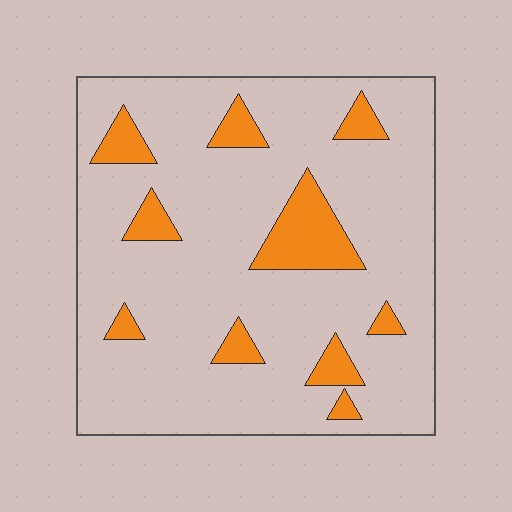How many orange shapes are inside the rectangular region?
10.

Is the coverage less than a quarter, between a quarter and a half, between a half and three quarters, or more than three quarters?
Less than a quarter.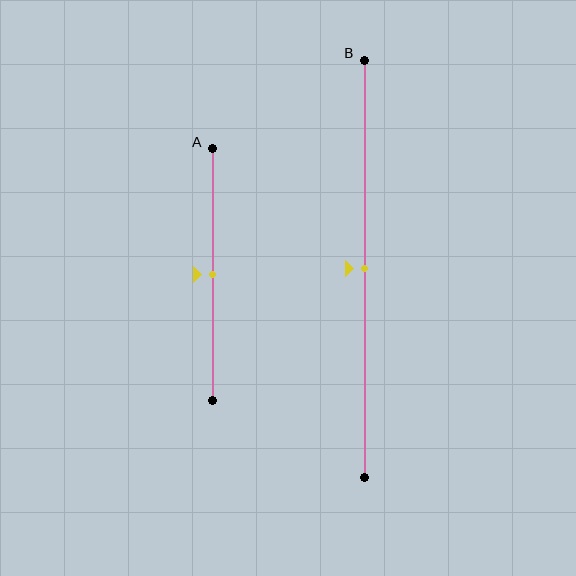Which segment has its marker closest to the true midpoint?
Segment A has its marker closest to the true midpoint.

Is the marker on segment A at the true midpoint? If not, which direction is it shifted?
Yes, the marker on segment A is at the true midpoint.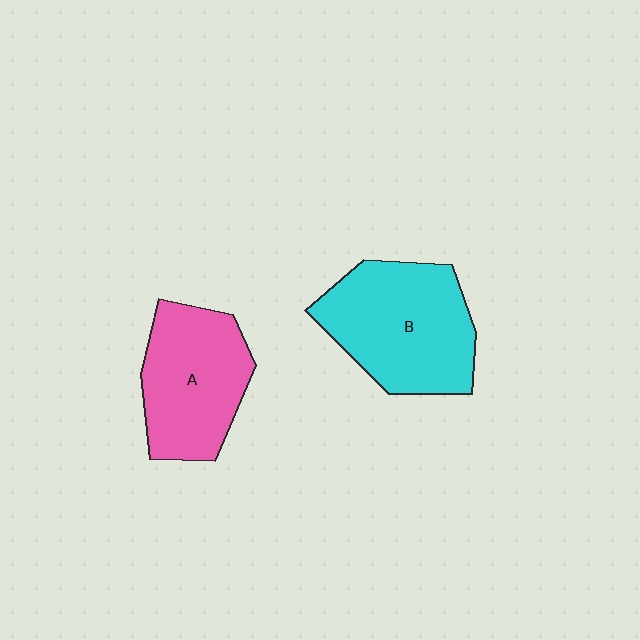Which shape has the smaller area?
Shape A (pink).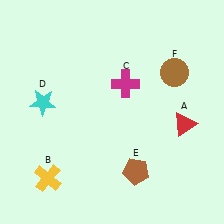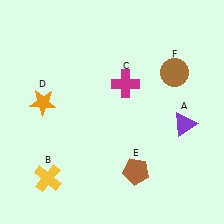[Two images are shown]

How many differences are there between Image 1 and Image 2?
There are 2 differences between the two images.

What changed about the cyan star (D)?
In Image 1, D is cyan. In Image 2, it changed to orange.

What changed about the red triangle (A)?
In Image 1, A is red. In Image 2, it changed to purple.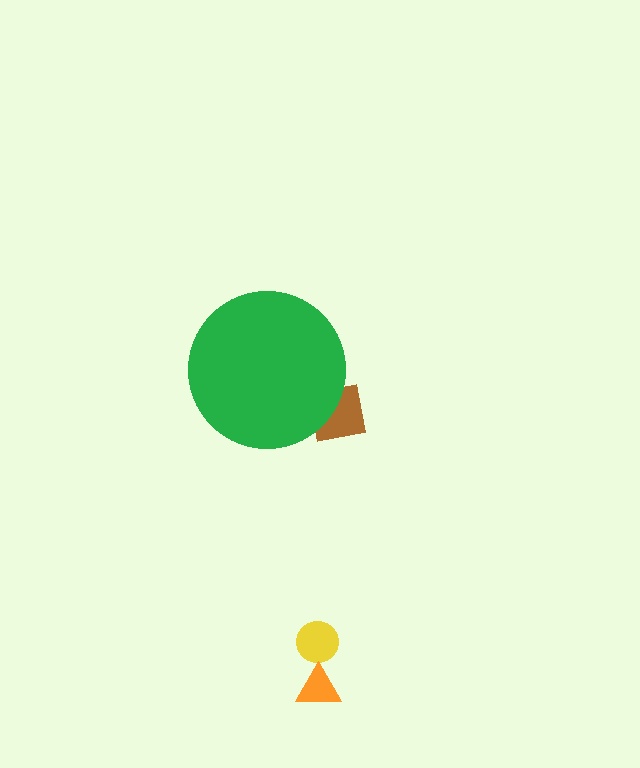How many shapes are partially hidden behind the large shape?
1 shape is partially hidden.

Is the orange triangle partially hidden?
No, the orange triangle is fully visible.